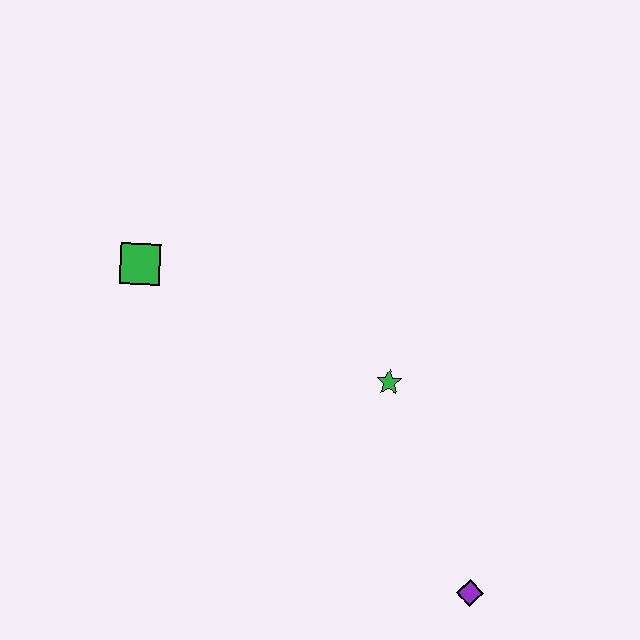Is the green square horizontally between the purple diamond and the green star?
No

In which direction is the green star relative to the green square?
The green star is to the right of the green square.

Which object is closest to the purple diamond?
The green star is closest to the purple diamond.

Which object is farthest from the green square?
The purple diamond is farthest from the green square.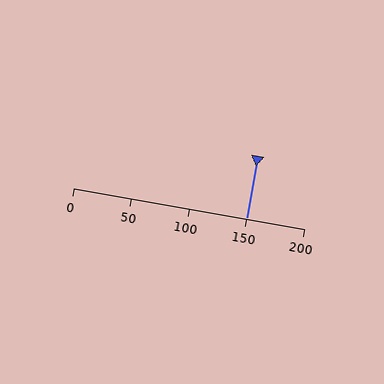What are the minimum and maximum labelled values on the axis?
The axis runs from 0 to 200.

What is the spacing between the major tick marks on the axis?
The major ticks are spaced 50 apart.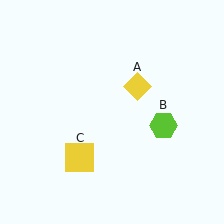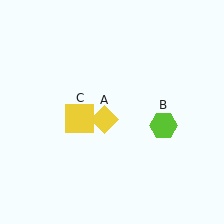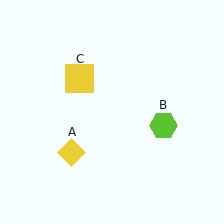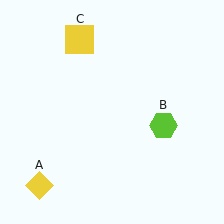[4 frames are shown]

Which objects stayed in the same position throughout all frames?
Lime hexagon (object B) remained stationary.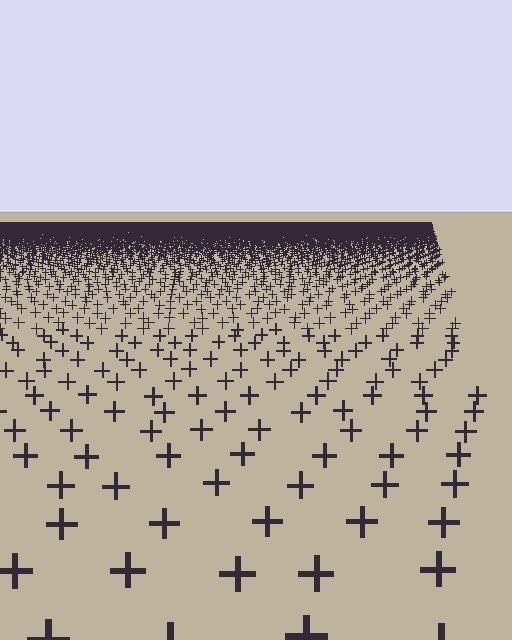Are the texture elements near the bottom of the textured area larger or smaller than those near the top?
Larger. Near the bottom, elements are closer to the viewer and appear at a bigger on-screen size.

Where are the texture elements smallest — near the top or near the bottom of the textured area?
Near the top.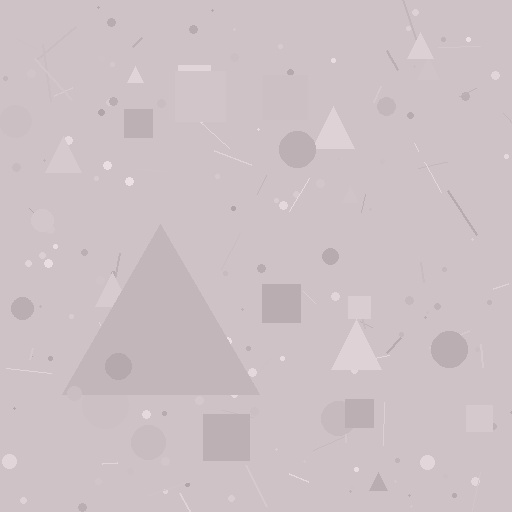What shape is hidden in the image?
A triangle is hidden in the image.